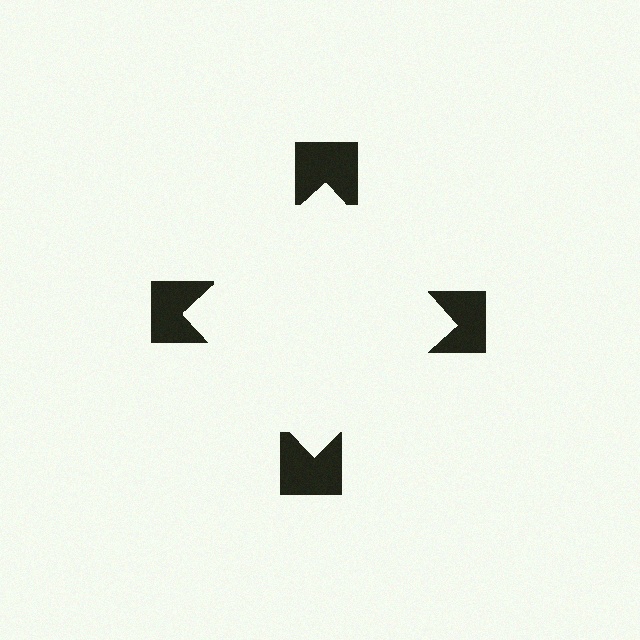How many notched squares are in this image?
There are 4 — one at each vertex of the illusory square.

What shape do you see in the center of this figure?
An illusory square — its edges are inferred from the aligned wedge cuts in the notched squares, not physically drawn.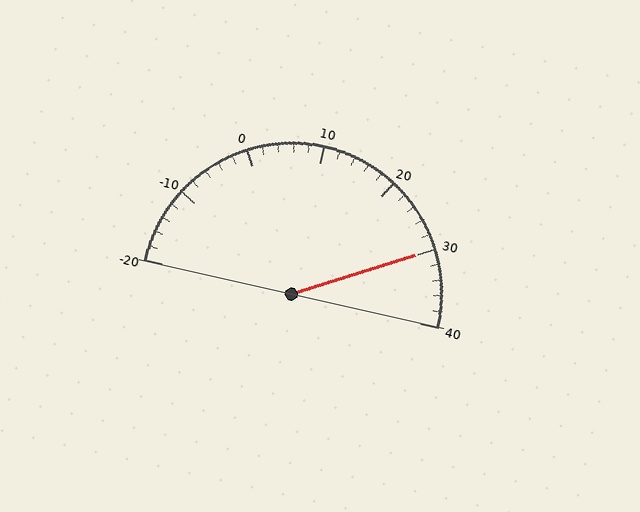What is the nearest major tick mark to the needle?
The nearest major tick mark is 30.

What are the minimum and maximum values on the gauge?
The gauge ranges from -20 to 40.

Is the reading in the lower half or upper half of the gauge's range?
The reading is in the upper half of the range (-20 to 40).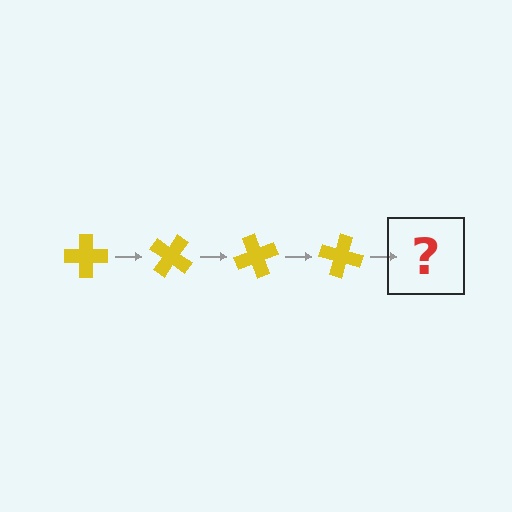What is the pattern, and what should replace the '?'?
The pattern is that the cross rotates 35 degrees each step. The '?' should be a yellow cross rotated 140 degrees.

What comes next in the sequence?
The next element should be a yellow cross rotated 140 degrees.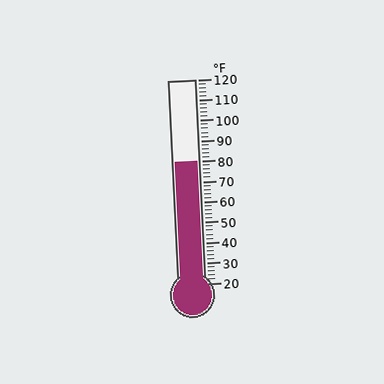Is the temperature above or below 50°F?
The temperature is above 50°F.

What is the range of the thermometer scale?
The thermometer scale ranges from 20°F to 120°F.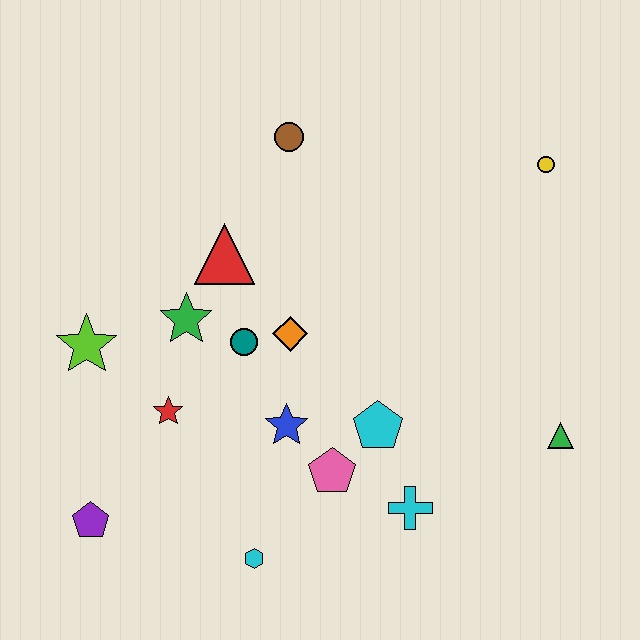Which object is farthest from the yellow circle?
The purple pentagon is farthest from the yellow circle.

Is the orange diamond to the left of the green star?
No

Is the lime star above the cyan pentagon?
Yes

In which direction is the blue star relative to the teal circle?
The blue star is below the teal circle.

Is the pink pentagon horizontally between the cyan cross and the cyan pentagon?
No